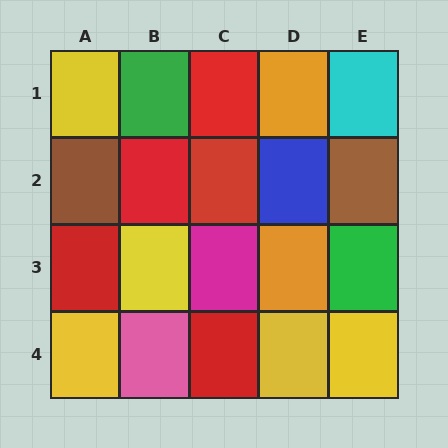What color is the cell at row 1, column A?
Yellow.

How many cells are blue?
1 cell is blue.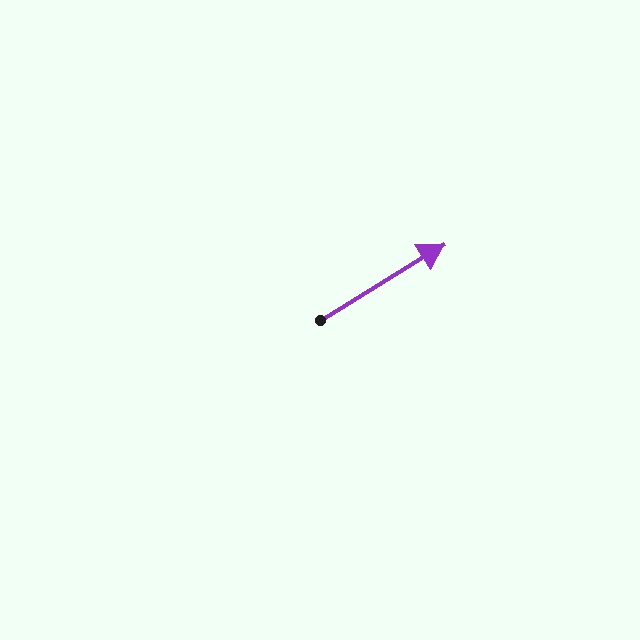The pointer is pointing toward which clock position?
Roughly 2 o'clock.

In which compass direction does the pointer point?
Northeast.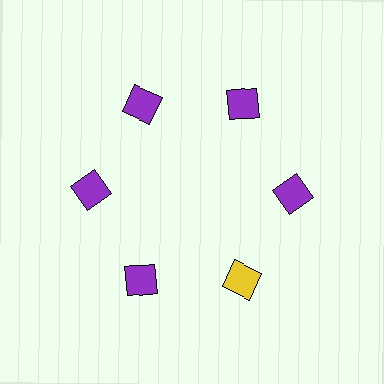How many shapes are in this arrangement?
There are 6 shapes arranged in a ring pattern.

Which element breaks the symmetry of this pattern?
The yellow square at roughly the 5 o'clock position breaks the symmetry. All other shapes are purple squares.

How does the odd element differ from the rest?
It has a different color: yellow instead of purple.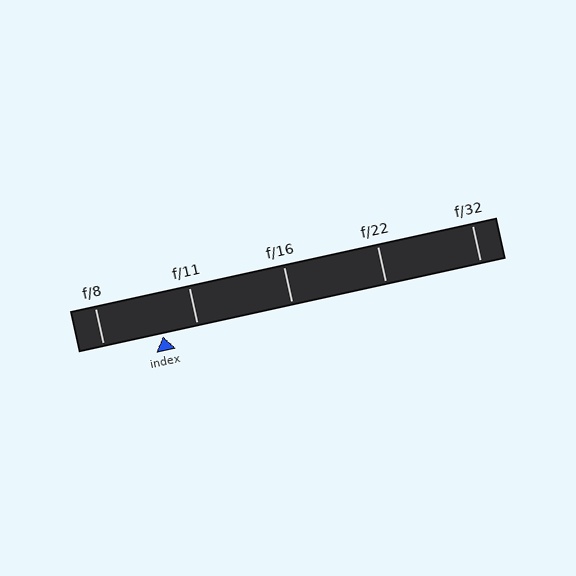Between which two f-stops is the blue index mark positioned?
The index mark is between f/8 and f/11.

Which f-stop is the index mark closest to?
The index mark is closest to f/11.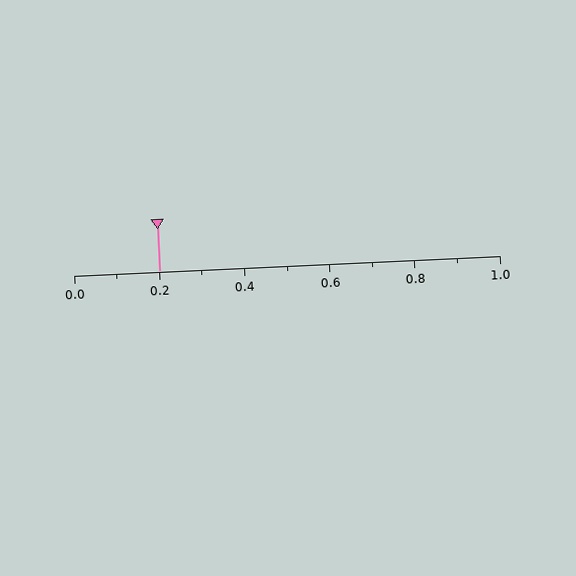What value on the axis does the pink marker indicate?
The marker indicates approximately 0.2.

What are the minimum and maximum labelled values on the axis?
The axis runs from 0.0 to 1.0.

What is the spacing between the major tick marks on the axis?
The major ticks are spaced 0.2 apart.